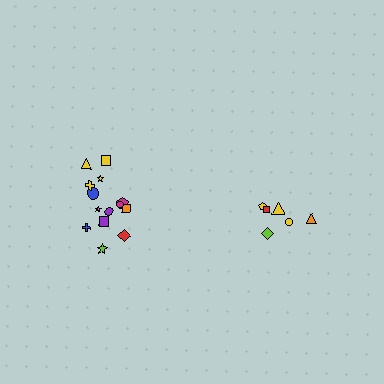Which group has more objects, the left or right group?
The left group.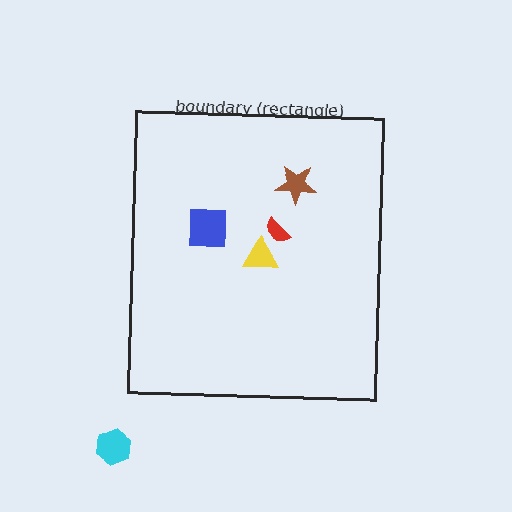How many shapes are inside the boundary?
4 inside, 1 outside.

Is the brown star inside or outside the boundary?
Inside.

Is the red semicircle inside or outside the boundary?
Inside.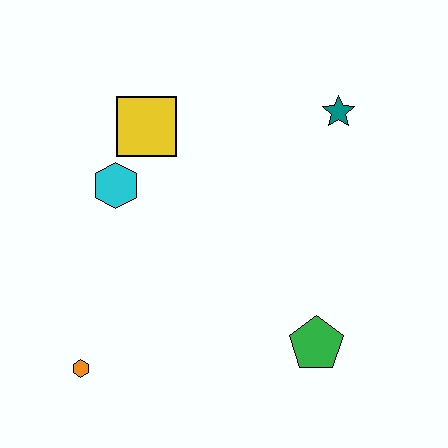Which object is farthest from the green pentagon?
The yellow square is farthest from the green pentagon.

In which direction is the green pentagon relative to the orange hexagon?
The green pentagon is to the right of the orange hexagon.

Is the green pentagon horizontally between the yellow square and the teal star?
Yes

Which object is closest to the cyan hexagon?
The yellow square is closest to the cyan hexagon.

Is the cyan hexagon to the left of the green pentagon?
Yes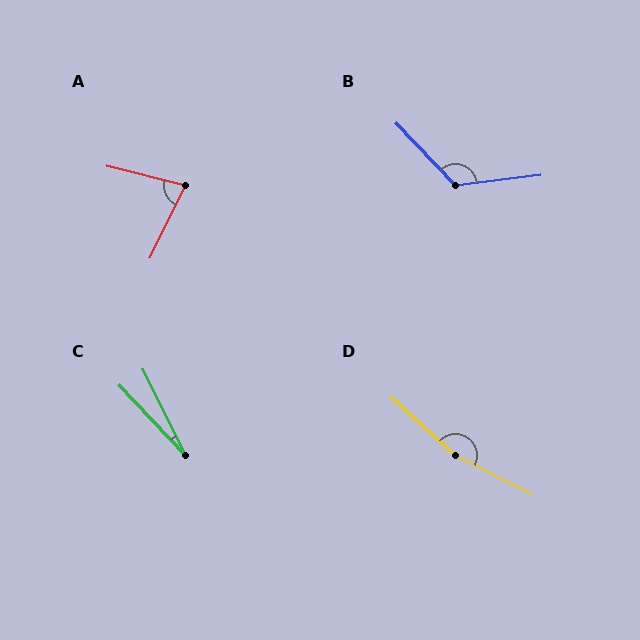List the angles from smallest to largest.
C (17°), A (78°), B (127°), D (164°).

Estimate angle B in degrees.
Approximately 127 degrees.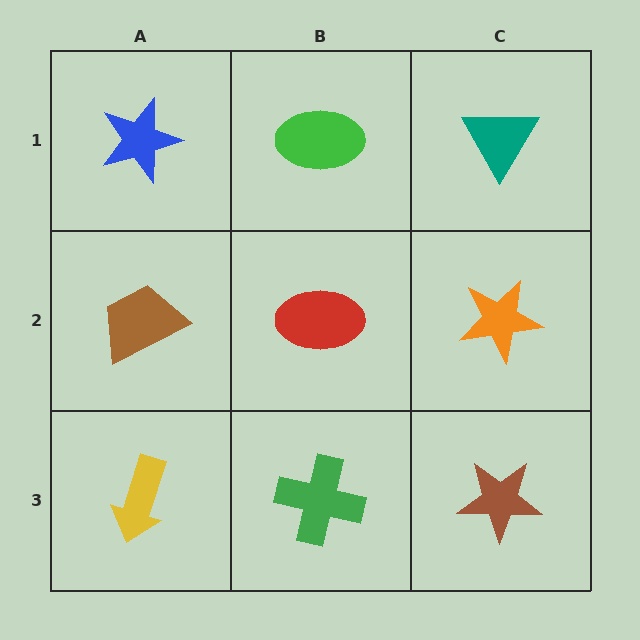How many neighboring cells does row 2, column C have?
3.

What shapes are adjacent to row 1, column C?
An orange star (row 2, column C), a green ellipse (row 1, column B).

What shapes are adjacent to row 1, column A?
A brown trapezoid (row 2, column A), a green ellipse (row 1, column B).